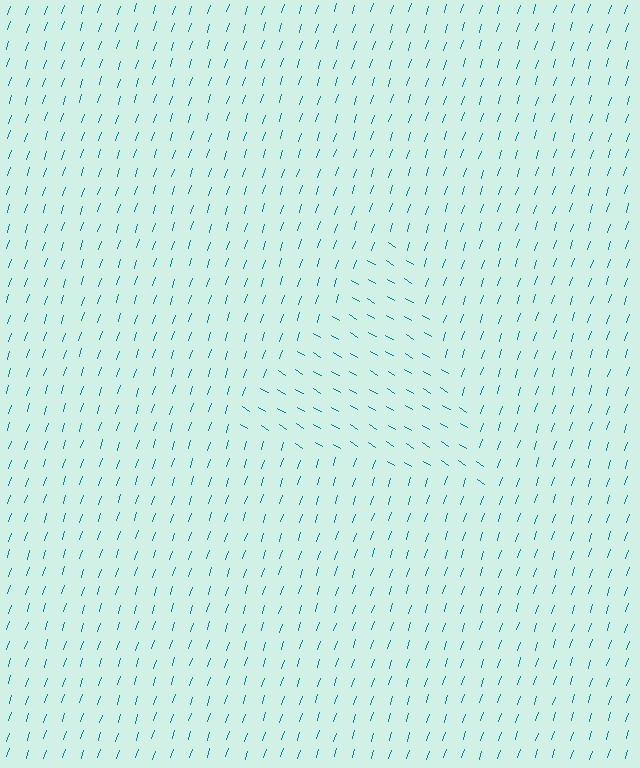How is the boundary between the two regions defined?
The boundary is defined purely by a change in line orientation (approximately 77 degrees difference). All lines are the same color and thickness.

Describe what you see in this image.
The image is filled with small teal line segments. A triangle region in the image has lines oriented differently from the surrounding lines, creating a visible texture boundary.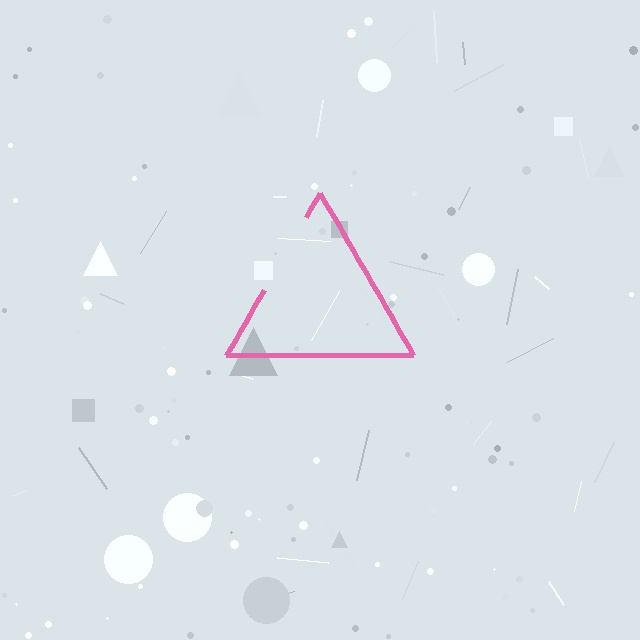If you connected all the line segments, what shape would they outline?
They would outline a triangle.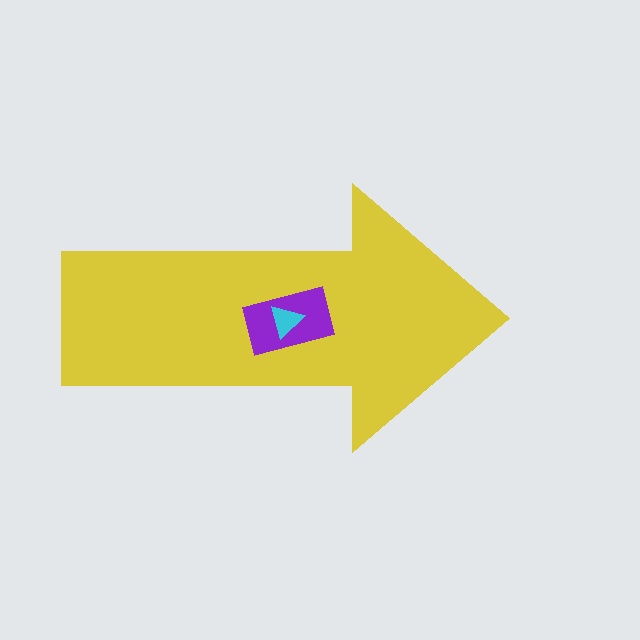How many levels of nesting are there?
3.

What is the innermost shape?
The cyan triangle.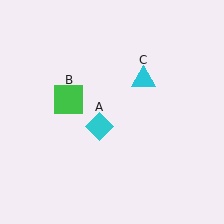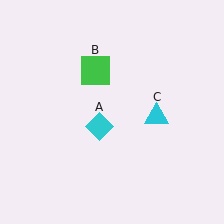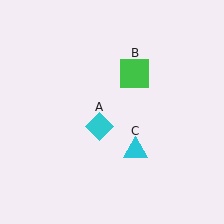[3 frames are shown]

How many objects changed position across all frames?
2 objects changed position: green square (object B), cyan triangle (object C).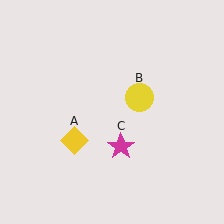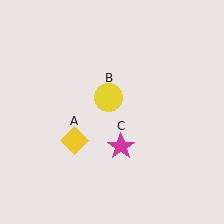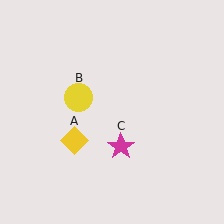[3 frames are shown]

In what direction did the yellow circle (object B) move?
The yellow circle (object B) moved left.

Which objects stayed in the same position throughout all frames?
Yellow diamond (object A) and magenta star (object C) remained stationary.